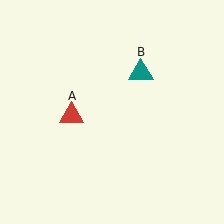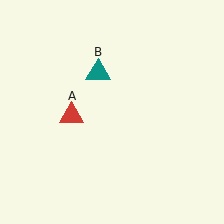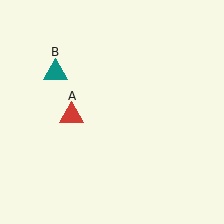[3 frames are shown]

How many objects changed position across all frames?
1 object changed position: teal triangle (object B).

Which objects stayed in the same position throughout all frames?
Red triangle (object A) remained stationary.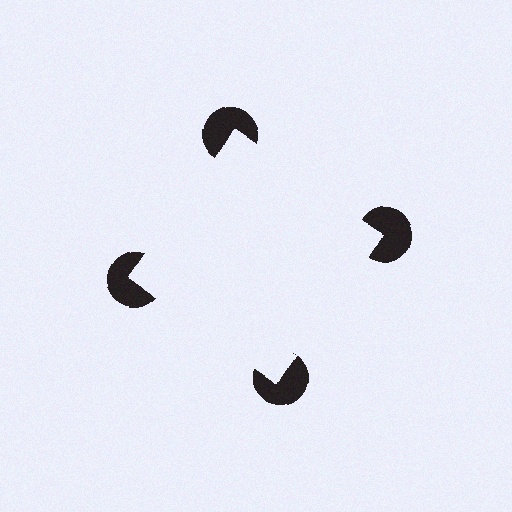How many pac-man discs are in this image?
There are 4 — one at each vertex of the illusory square.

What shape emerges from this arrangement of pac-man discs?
An illusory square — its edges are inferred from the aligned wedge cuts in the pac-man discs, not physically drawn.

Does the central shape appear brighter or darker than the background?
It typically appears slightly brighter than the background, even though no actual brightness change is drawn.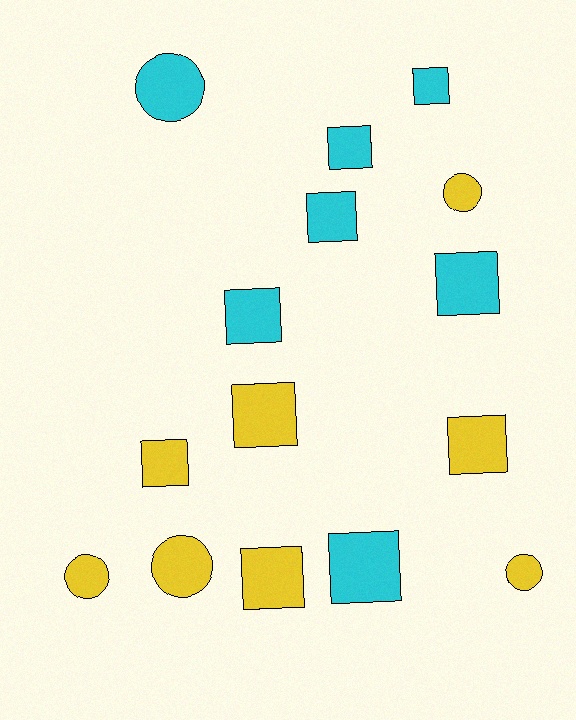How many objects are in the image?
There are 15 objects.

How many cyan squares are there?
There are 6 cyan squares.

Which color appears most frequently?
Yellow, with 8 objects.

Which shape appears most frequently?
Square, with 10 objects.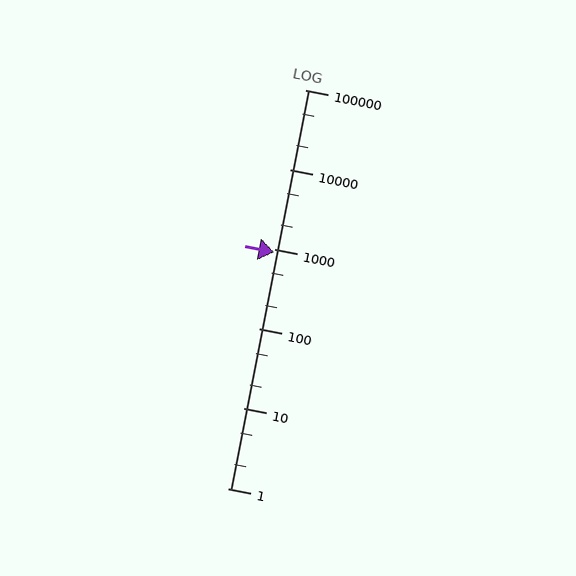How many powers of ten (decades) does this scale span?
The scale spans 5 decades, from 1 to 100000.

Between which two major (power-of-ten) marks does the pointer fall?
The pointer is between 100 and 1000.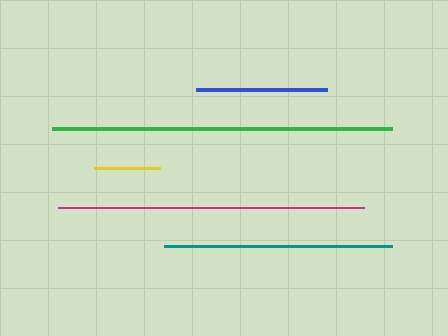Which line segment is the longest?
The green line is the longest at approximately 340 pixels.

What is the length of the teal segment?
The teal segment is approximately 229 pixels long.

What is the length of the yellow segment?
The yellow segment is approximately 66 pixels long.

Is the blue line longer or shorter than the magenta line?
The magenta line is longer than the blue line.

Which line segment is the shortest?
The yellow line is the shortest at approximately 66 pixels.